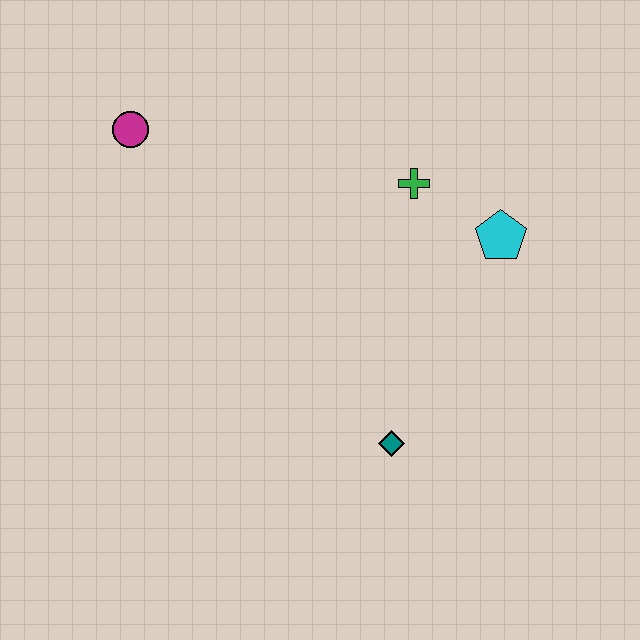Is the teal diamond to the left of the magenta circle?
No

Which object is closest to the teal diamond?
The cyan pentagon is closest to the teal diamond.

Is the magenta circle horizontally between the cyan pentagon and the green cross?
No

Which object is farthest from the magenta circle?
The teal diamond is farthest from the magenta circle.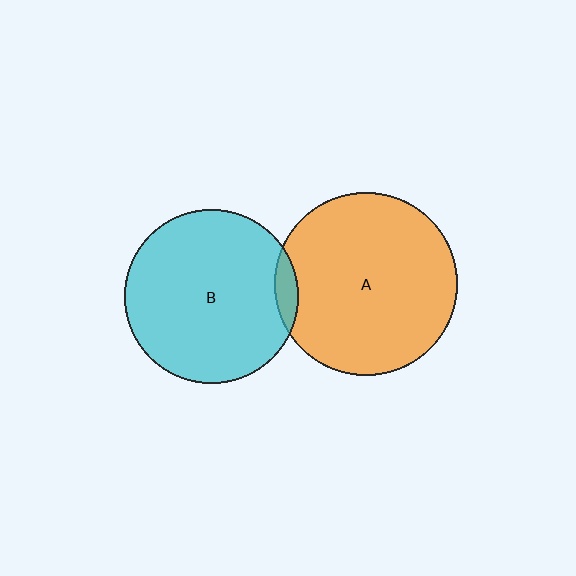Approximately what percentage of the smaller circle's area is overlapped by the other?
Approximately 5%.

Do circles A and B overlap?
Yes.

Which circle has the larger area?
Circle A (orange).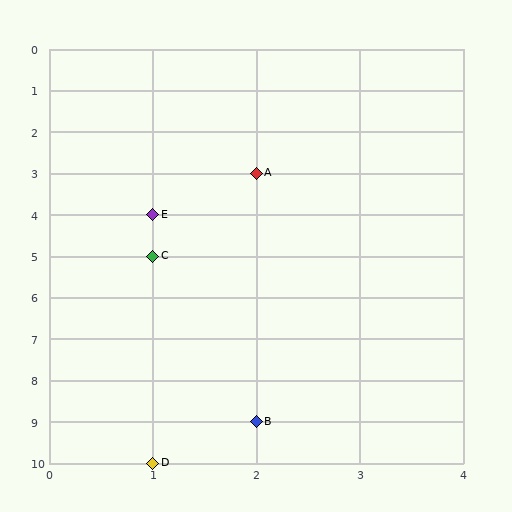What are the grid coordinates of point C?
Point C is at grid coordinates (1, 5).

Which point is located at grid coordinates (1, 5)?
Point C is at (1, 5).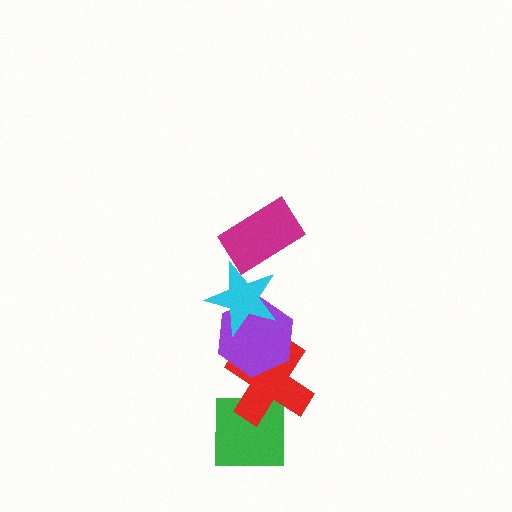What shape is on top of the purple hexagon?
The cyan star is on top of the purple hexagon.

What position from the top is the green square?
The green square is 5th from the top.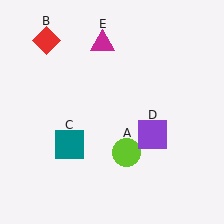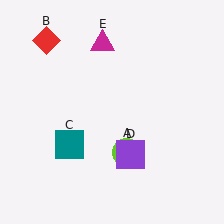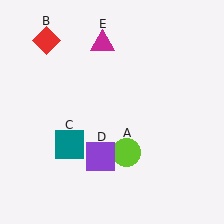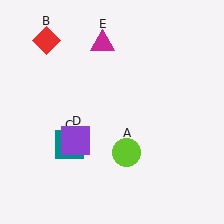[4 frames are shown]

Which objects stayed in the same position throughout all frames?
Lime circle (object A) and red diamond (object B) and teal square (object C) and magenta triangle (object E) remained stationary.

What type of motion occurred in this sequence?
The purple square (object D) rotated clockwise around the center of the scene.